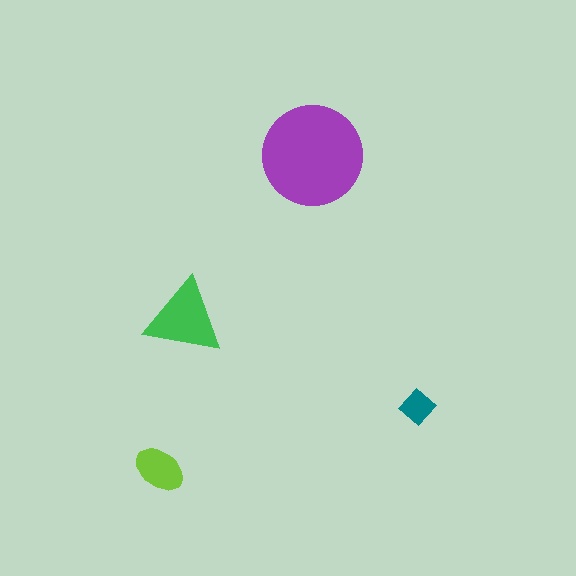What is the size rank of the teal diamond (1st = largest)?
4th.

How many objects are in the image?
There are 4 objects in the image.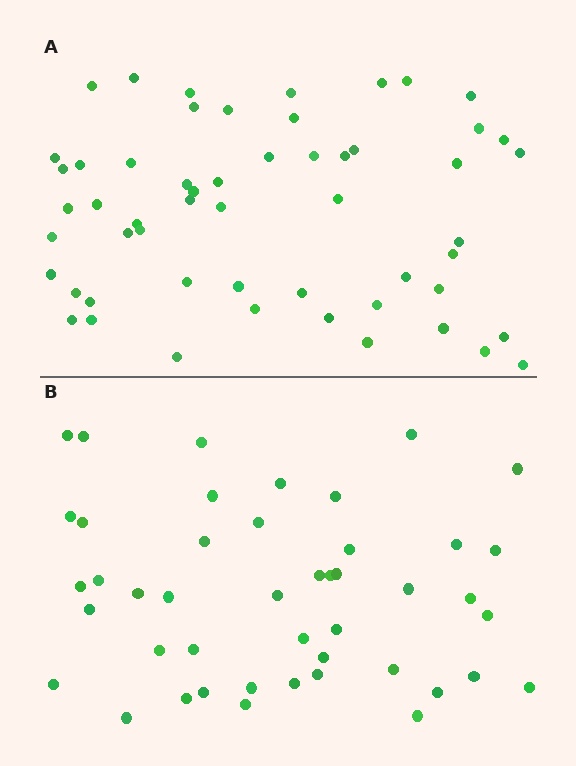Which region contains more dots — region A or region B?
Region A (the top region) has more dots.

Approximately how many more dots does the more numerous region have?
Region A has roughly 10 or so more dots than region B.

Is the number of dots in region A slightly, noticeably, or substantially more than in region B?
Region A has only slightly more — the two regions are fairly close. The ratio is roughly 1.2 to 1.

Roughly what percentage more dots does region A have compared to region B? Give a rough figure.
About 20% more.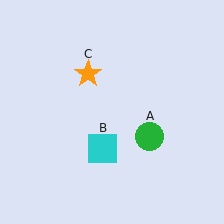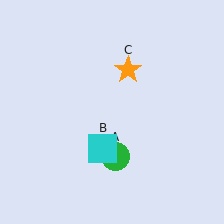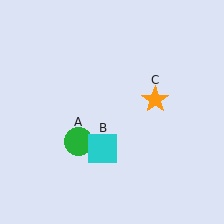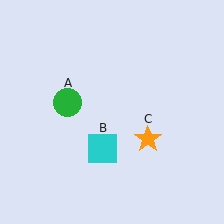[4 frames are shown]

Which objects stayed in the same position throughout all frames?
Cyan square (object B) remained stationary.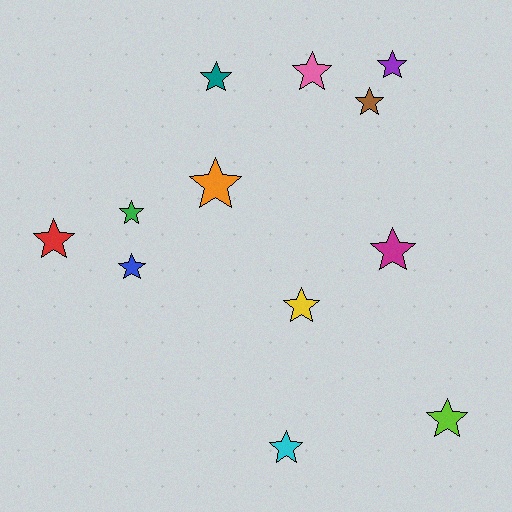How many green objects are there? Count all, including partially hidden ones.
There is 1 green object.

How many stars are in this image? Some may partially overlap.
There are 12 stars.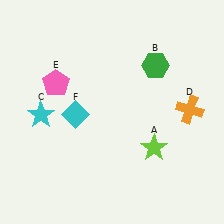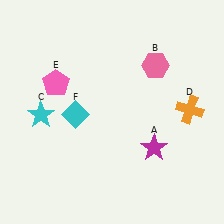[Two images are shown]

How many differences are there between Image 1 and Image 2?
There are 2 differences between the two images.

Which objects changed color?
A changed from lime to magenta. B changed from green to pink.